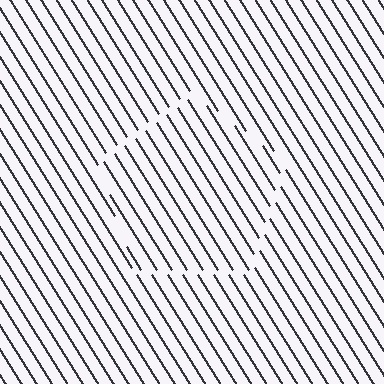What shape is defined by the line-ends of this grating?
An illusory pentagon. The interior of the shape contains the same grating, shifted by half a period — the contour is defined by the phase discontinuity where line-ends from the inner and outer gratings abut.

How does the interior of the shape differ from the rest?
The interior of the shape contains the same grating, shifted by half a period — the contour is defined by the phase discontinuity where line-ends from the inner and outer gratings abut.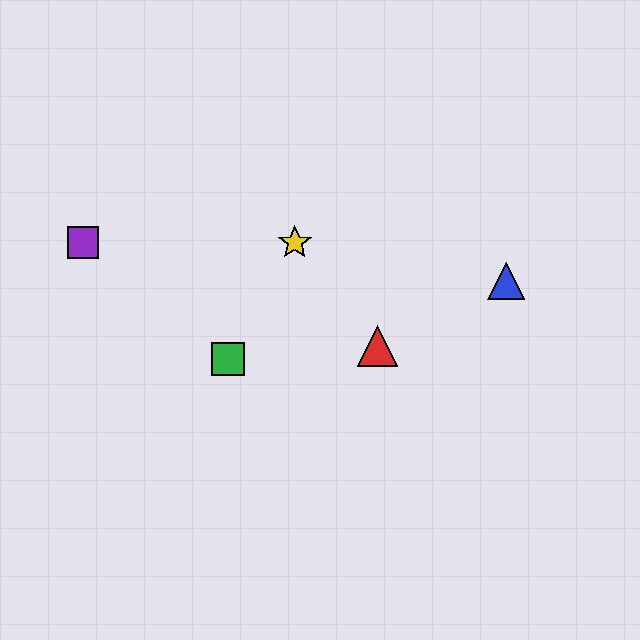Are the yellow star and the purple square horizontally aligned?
Yes, both are at y≈242.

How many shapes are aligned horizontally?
2 shapes (the yellow star, the purple square) are aligned horizontally.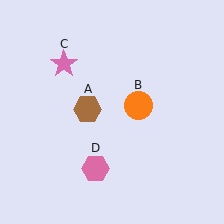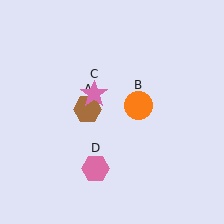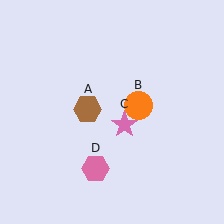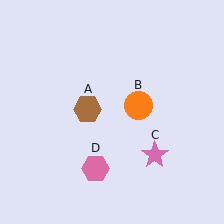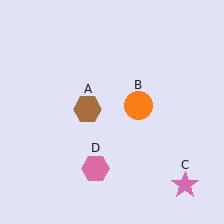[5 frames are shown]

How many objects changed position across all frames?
1 object changed position: pink star (object C).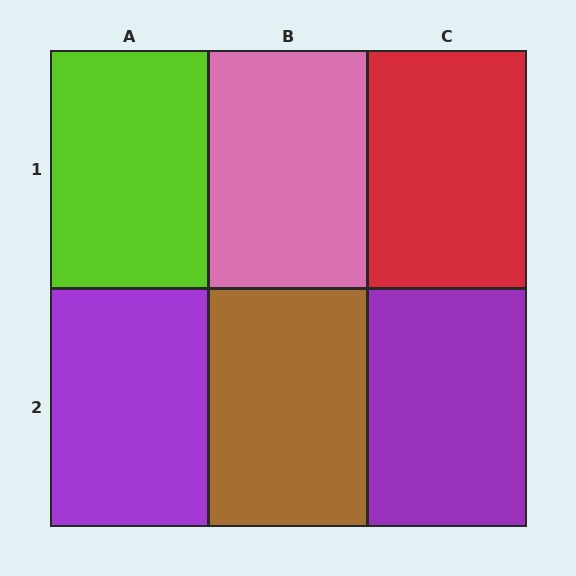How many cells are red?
1 cell is red.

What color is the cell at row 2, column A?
Purple.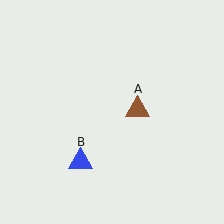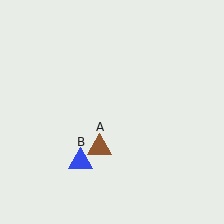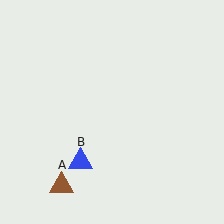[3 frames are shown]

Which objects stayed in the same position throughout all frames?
Blue triangle (object B) remained stationary.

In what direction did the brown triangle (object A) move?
The brown triangle (object A) moved down and to the left.